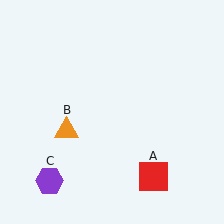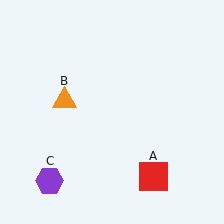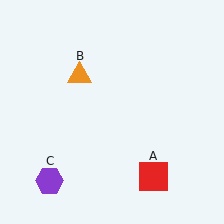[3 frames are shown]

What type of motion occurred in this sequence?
The orange triangle (object B) rotated clockwise around the center of the scene.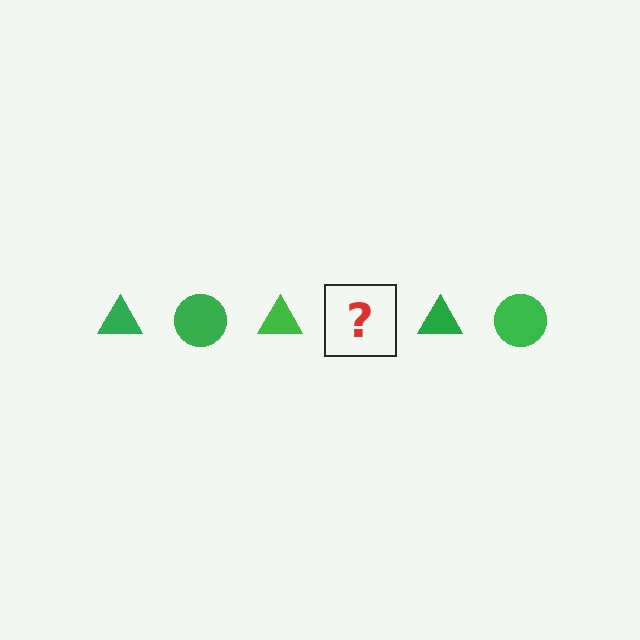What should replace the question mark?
The question mark should be replaced with a green circle.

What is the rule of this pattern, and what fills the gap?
The rule is that the pattern cycles through triangle, circle shapes in green. The gap should be filled with a green circle.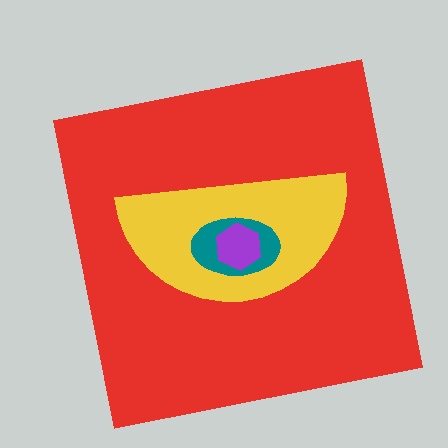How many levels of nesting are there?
4.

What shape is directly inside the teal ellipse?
The purple hexagon.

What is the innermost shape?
The purple hexagon.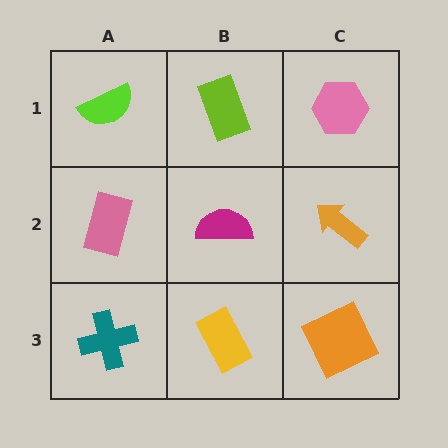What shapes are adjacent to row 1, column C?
An orange arrow (row 2, column C), a lime rectangle (row 1, column B).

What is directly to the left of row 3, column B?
A teal cross.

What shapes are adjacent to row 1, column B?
A magenta semicircle (row 2, column B), a lime semicircle (row 1, column A), a pink hexagon (row 1, column C).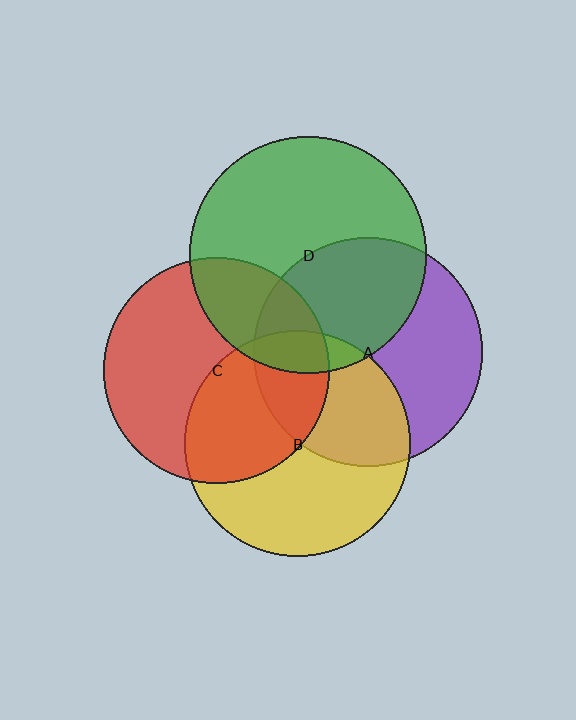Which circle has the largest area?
Circle D (green).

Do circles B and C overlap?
Yes.